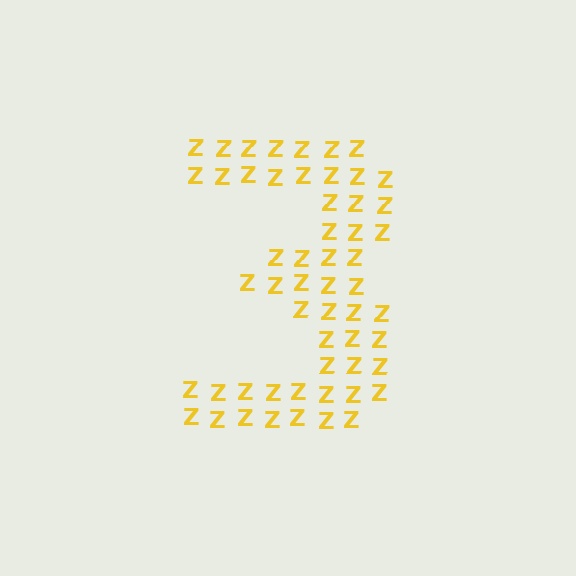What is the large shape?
The large shape is the digit 3.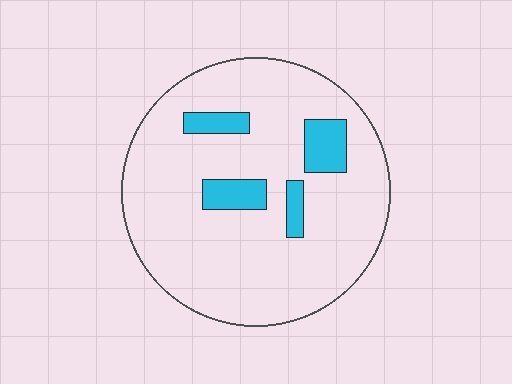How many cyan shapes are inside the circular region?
4.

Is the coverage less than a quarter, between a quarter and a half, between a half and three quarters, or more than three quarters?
Less than a quarter.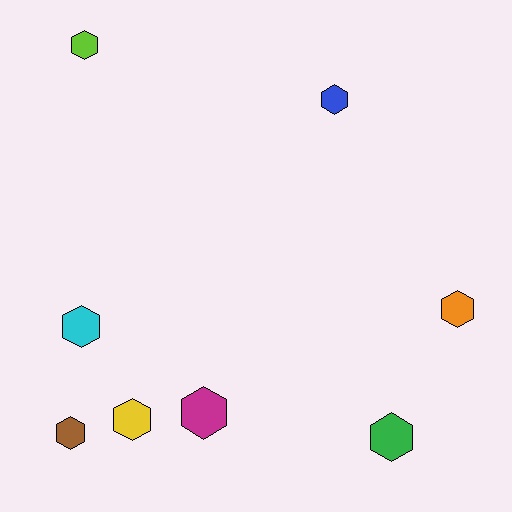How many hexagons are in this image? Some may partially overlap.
There are 8 hexagons.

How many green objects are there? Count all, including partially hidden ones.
There is 1 green object.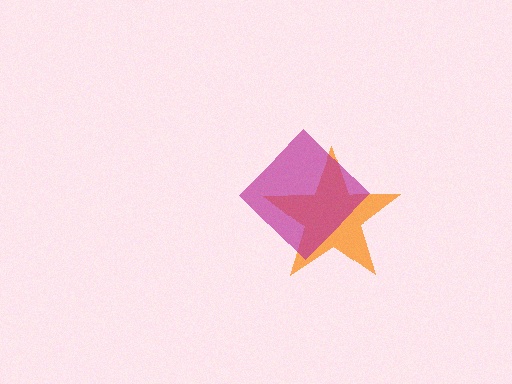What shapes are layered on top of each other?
The layered shapes are: an orange star, a magenta diamond.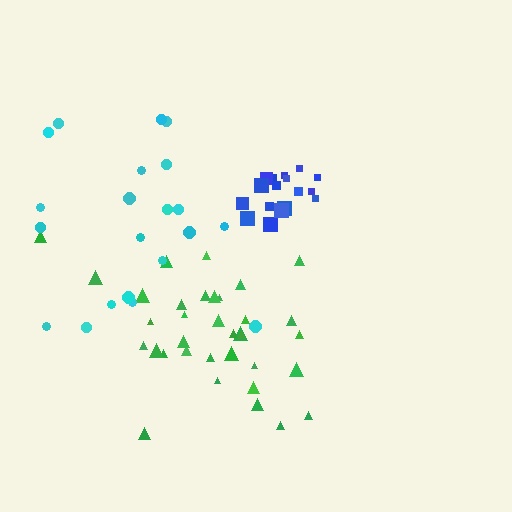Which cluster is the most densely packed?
Blue.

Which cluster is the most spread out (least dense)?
Cyan.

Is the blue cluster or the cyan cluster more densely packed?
Blue.